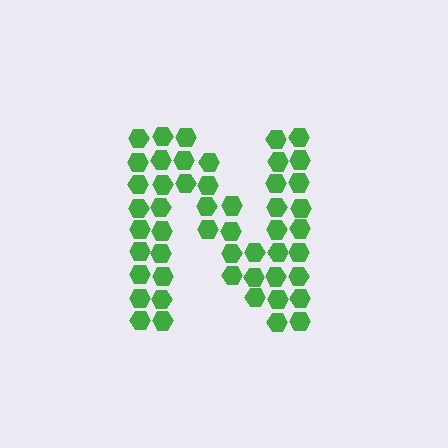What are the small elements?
The small elements are hexagons.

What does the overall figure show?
The overall figure shows the letter N.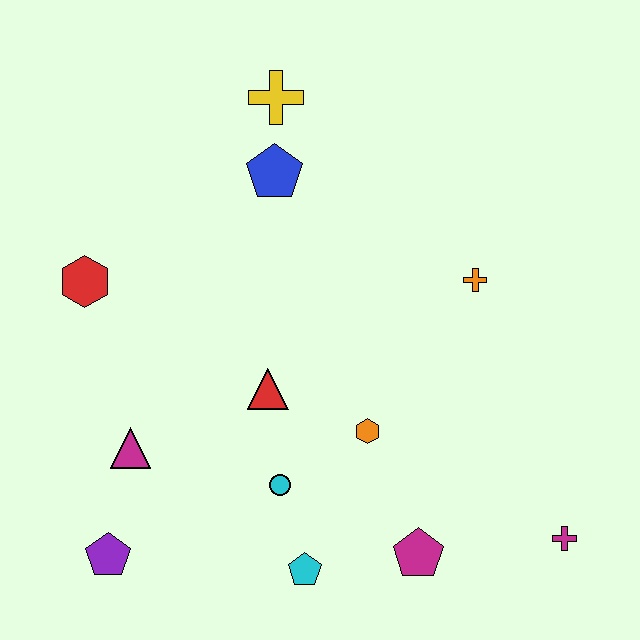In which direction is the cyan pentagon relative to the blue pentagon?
The cyan pentagon is below the blue pentagon.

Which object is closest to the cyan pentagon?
The cyan circle is closest to the cyan pentagon.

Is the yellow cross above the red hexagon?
Yes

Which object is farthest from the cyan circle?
The yellow cross is farthest from the cyan circle.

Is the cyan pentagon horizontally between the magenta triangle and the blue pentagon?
No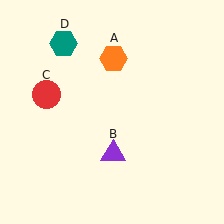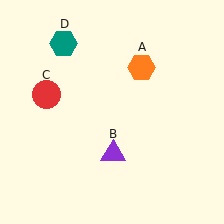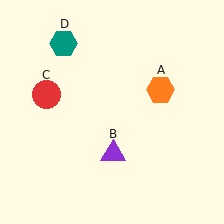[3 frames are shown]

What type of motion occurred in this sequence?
The orange hexagon (object A) rotated clockwise around the center of the scene.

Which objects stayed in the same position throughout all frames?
Purple triangle (object B) and red circle (object C) and teal hexagon (object D) remained stationary.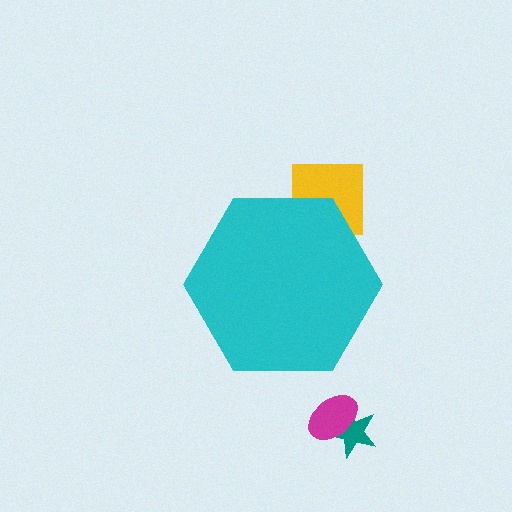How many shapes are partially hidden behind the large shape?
1 shape is partially hidden.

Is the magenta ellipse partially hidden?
No, the magenta ellipse is fully visible.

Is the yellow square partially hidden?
Yes, the yellow square is partially hidden behind the cyan hexagon.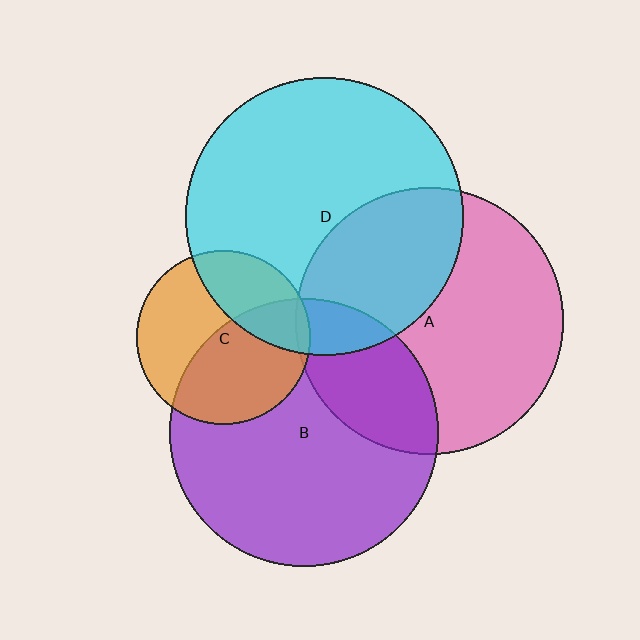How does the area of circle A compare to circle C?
Approximately 2.4 times.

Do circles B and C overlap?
Yes.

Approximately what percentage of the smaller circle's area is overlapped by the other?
Approximately 50%.